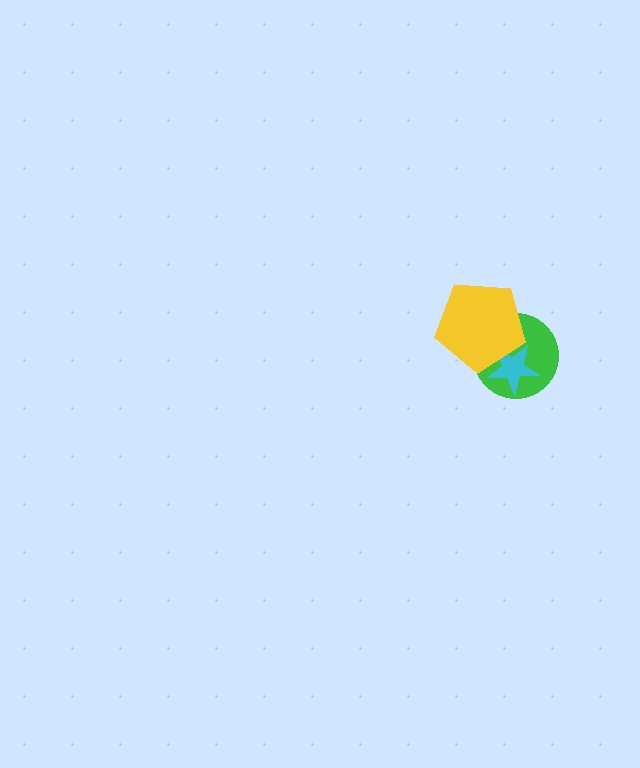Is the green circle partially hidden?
Yes, it is partially covered by another shape.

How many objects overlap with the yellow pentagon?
2 objects overlap with the yellow pentagon.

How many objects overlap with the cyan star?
2 objects overlap with the cyan star.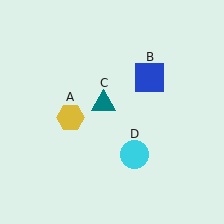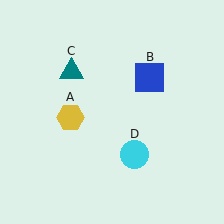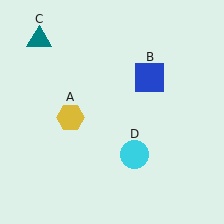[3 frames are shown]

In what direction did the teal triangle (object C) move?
The teal triangle (object C) moved up and to the left.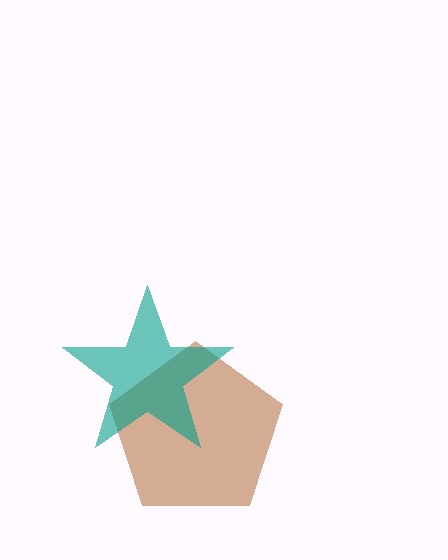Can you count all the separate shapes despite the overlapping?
Yes, there are 2 separate shapes.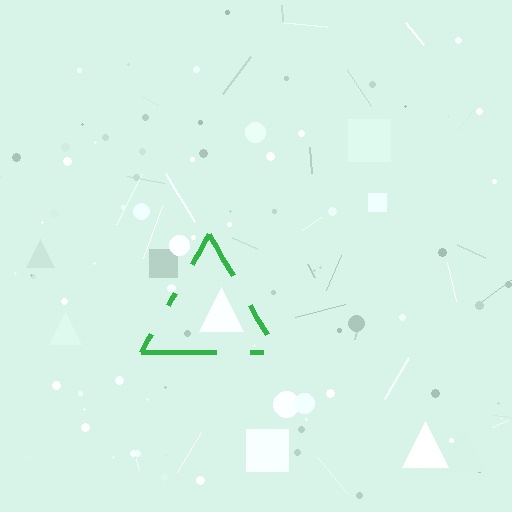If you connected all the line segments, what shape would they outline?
They would outline a triangle.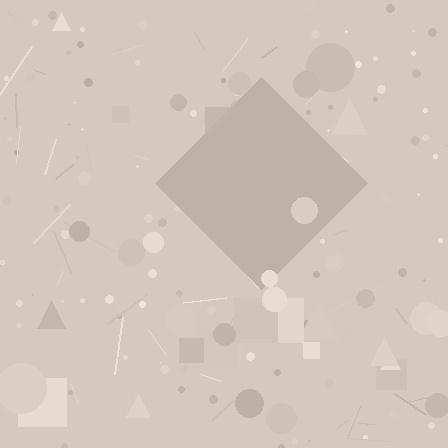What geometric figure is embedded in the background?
A diamond is embedded in the background.